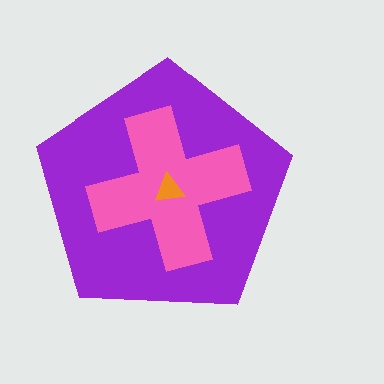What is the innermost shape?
The orange triangle.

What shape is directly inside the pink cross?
The orange triangle.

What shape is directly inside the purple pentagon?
The pink cross.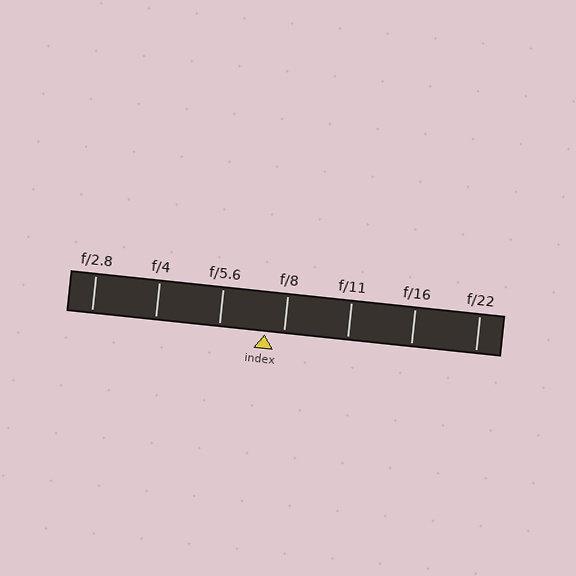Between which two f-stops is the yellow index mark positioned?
The index mark is between f/5.6 and f/8.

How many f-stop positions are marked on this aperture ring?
There are 7 f-stop positions marked.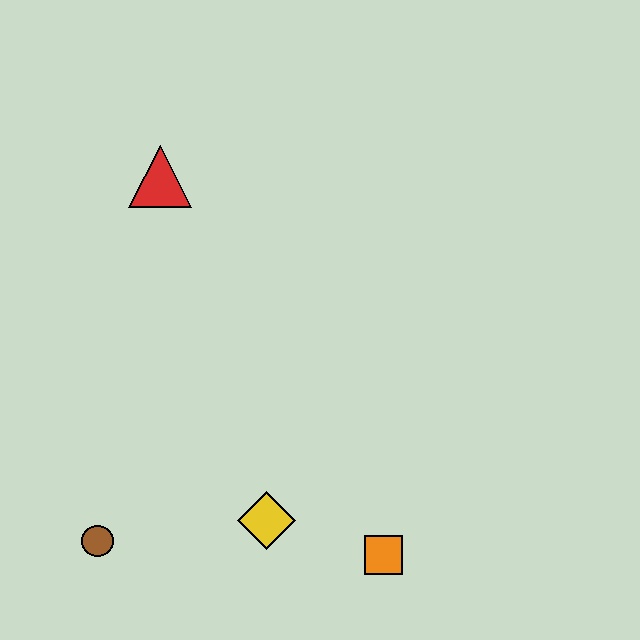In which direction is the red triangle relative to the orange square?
The red triangle is above the orange square.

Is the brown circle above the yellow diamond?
No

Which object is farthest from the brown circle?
The red triangle is farthest from the brown circle.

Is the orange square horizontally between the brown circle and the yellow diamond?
No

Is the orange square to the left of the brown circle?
No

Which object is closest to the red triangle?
The yellow diamond is closest to the red triangle.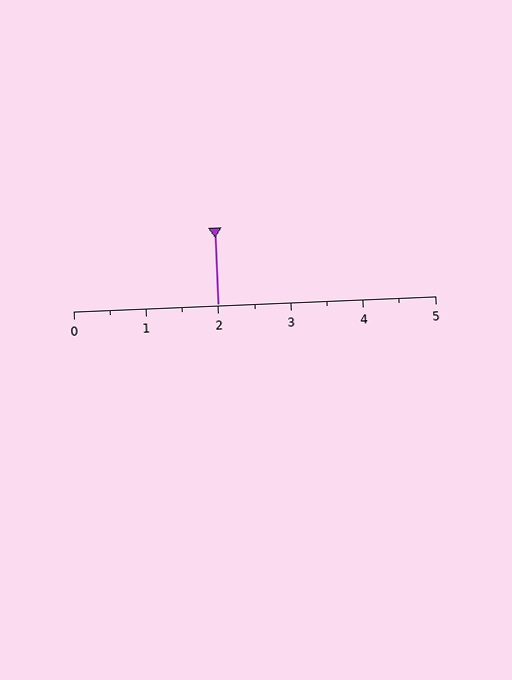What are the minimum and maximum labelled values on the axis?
The axis runs from 0 to 5.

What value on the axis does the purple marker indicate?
The marker indicates approximately 2.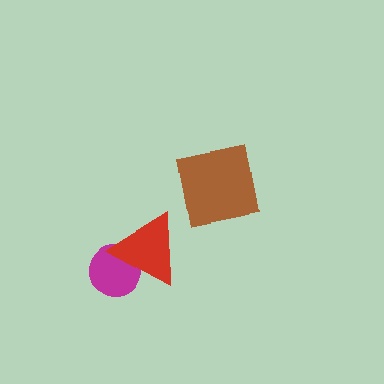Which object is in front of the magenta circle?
The red triangle is in front of the magenta circle.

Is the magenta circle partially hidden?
Yes, it is partially covered by another shape.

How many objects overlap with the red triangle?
1 object overlaps with the red triangle.